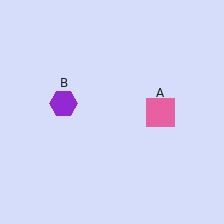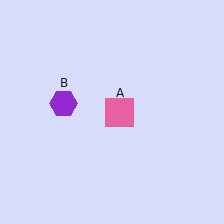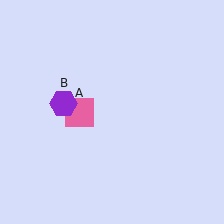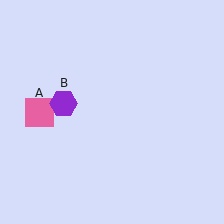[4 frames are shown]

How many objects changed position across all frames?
1 object changed position: pink square (object A).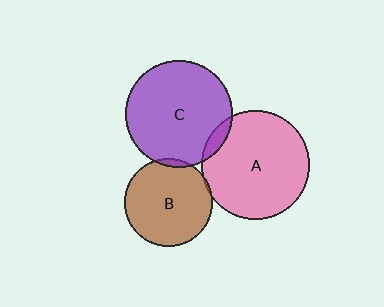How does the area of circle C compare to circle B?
Approximately 1.5 times.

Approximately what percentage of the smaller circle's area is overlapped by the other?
Approximately 5%.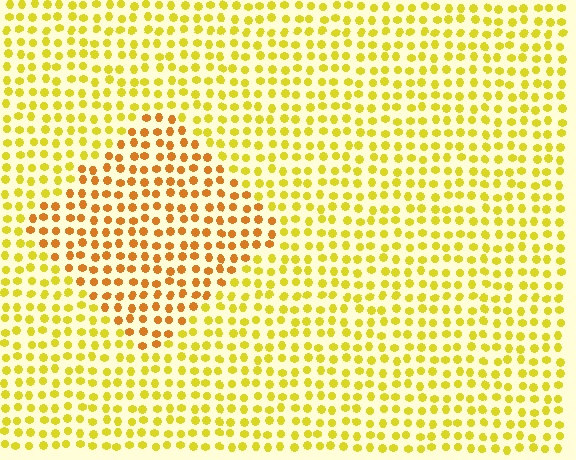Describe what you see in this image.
The image is filled with small yellow elements in a uniform arrangement. A diamond-shaped region is visible where the elements are tinted to a slightly different hue, forming a subtle color boundary.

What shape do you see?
I see a diamond.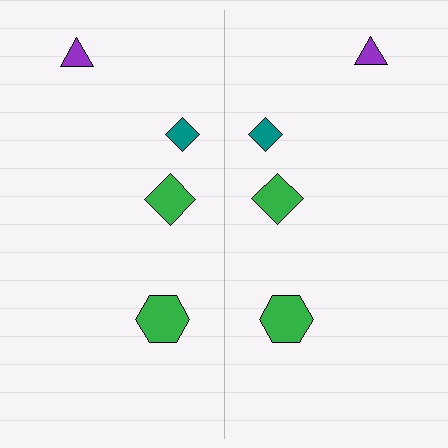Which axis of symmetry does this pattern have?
The pattern has a vertical axis of symmetry running through the center of the image.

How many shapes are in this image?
There are 8 shapes in this image.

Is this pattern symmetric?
Yes, this pattern has bilateral (reflection) symmetry.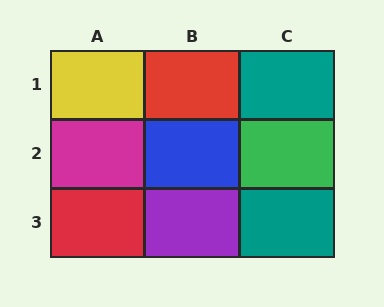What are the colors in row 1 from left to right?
Yellow, red, teal.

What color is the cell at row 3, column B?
Purple.